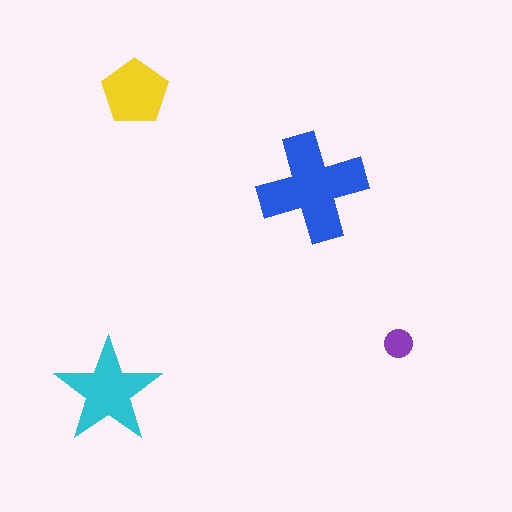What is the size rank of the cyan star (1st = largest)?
2nd.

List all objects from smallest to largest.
The purple circle, the yellow pentagon, the cyan star, the blue cross.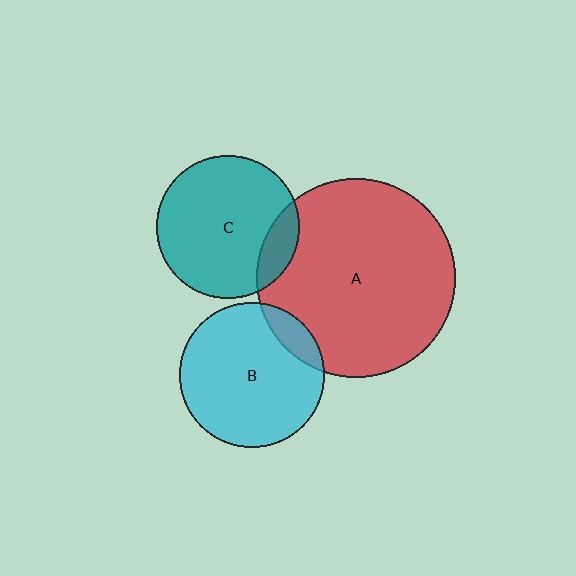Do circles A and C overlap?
Yes.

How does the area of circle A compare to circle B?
Approximately 1.9 times.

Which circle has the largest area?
Circle A (red).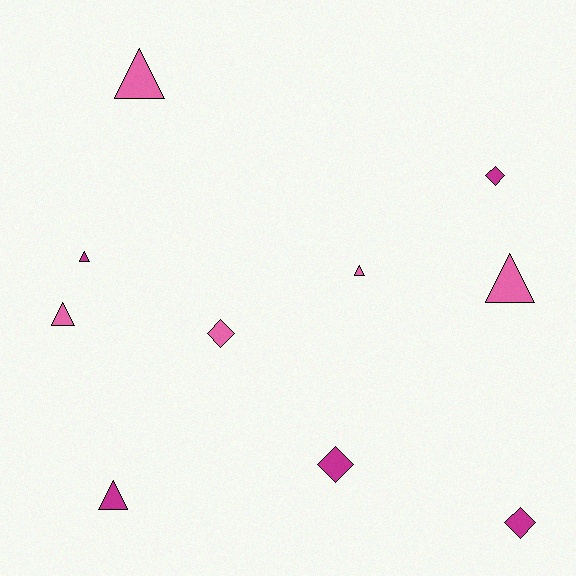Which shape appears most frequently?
Triangle, with 6 objects.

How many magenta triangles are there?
There are 2 magenta triangles.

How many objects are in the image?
There are 10 objects.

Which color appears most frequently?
Magenta, with 5 objects.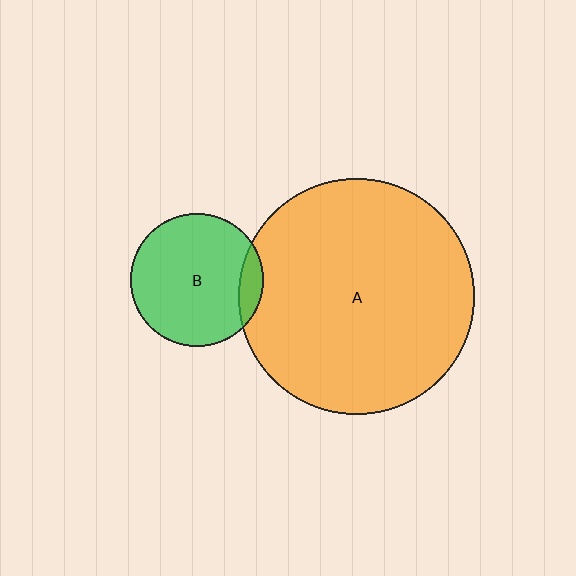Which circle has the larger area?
Circle A (orange).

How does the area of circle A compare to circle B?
Approximately 3.1 times.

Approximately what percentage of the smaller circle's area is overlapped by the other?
Approximately 10%.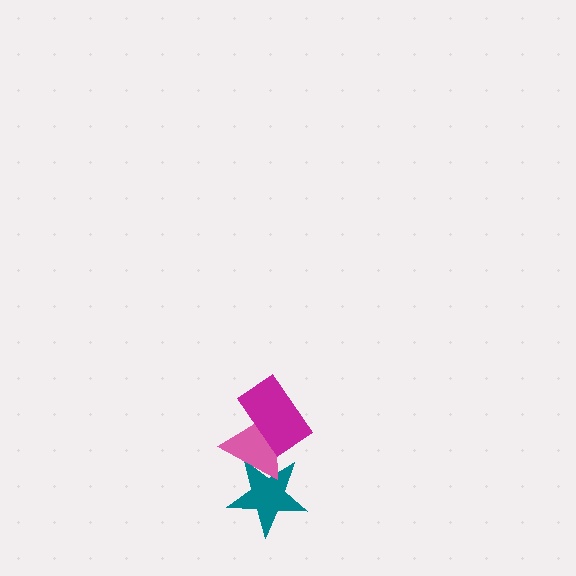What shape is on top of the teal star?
The pink triangle is on top of the teal star.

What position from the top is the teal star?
The teal star is 3rd from the top.